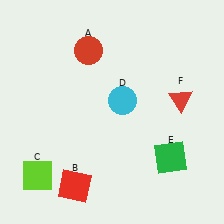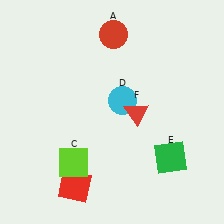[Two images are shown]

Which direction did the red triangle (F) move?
The red triangle (F) moved left.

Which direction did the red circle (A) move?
The red circle (A) moved right.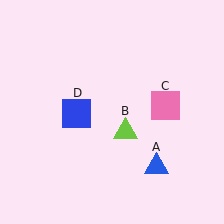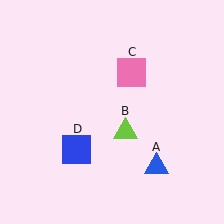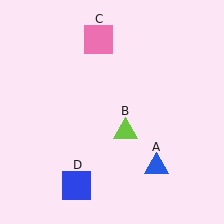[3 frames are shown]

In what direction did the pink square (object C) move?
The pink square (object C) moved up and to the left.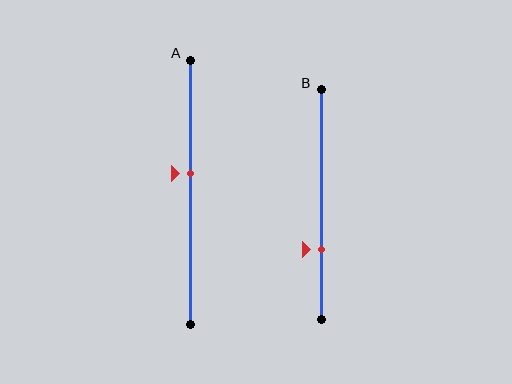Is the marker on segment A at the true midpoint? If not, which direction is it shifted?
No, the marker on segment A is shifted upward by about 7% of the segment length.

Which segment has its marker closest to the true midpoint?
Segment A has its marker closest to the true midpoint.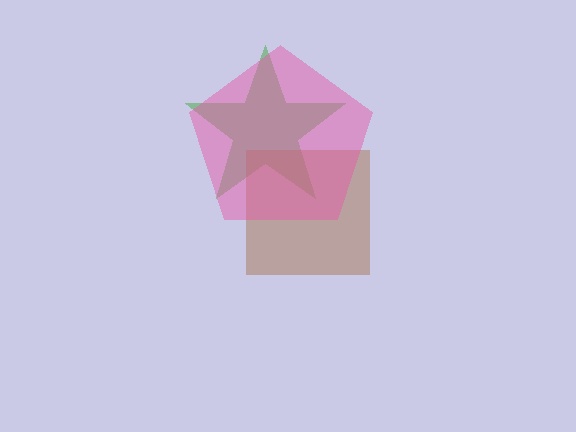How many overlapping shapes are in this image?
There are 3 overlapping shapes in the image.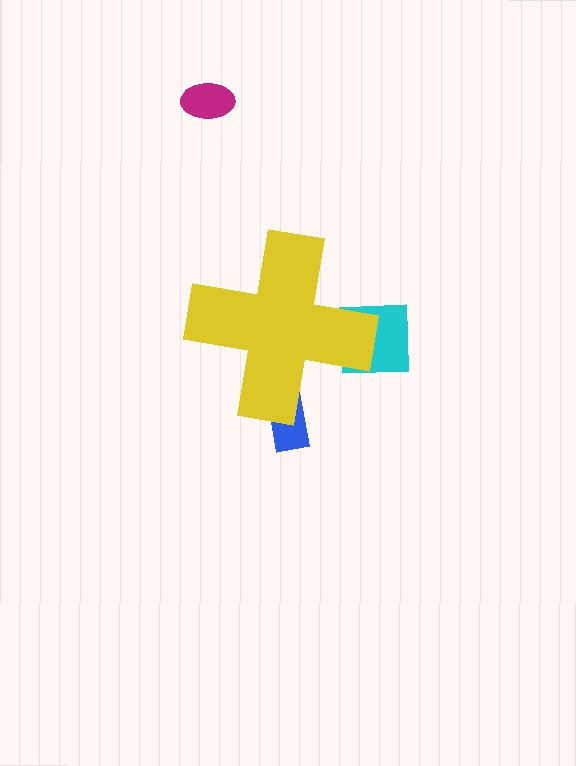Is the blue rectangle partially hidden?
Yes, the blue rectangle is partially hidden behind the yellow cross.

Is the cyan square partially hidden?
Yes, the cyan square is partially hidden behind the yellow cross.